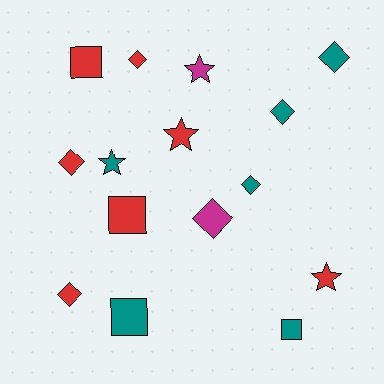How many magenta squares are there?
There are no magenta squares.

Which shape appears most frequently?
Diamond, with 7 objects.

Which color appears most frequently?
Red, with 7 objects.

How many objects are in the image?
There are 15 objects.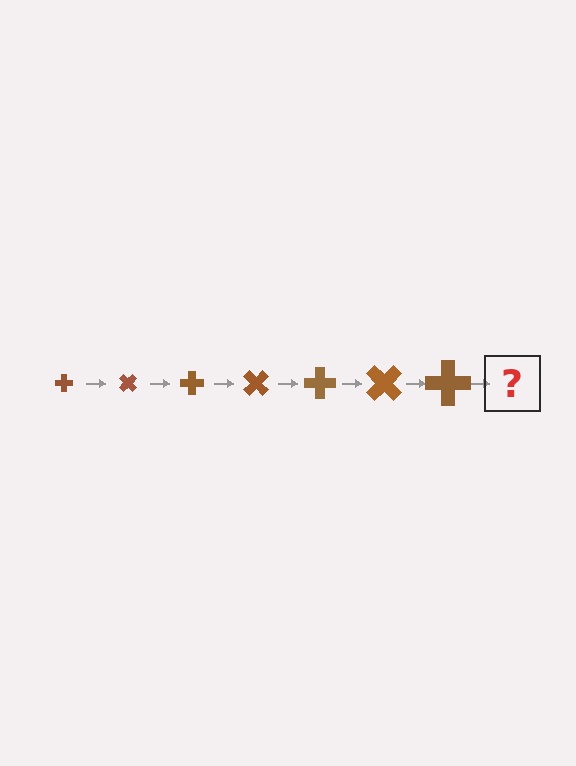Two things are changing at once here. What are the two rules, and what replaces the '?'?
The two rules are that the cross grows larger each step and it rotates 45 degrees each step. The '?' should be a cross, larger than the previous one and rotated 315 degrees from the start.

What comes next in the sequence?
The next element should be a cross, larger than the previous one and rotated 315 degrees from the start.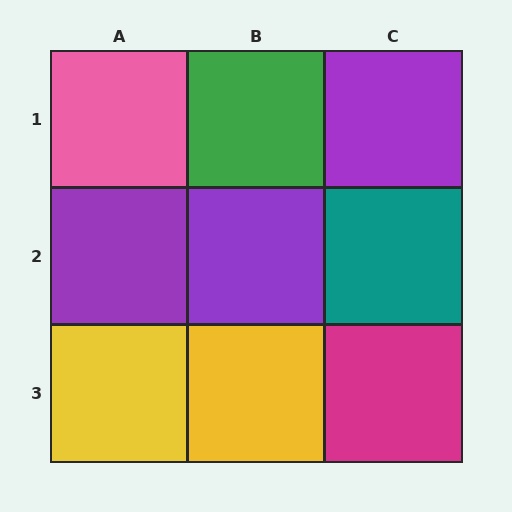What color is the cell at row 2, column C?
Teal.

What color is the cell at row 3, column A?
Yellow.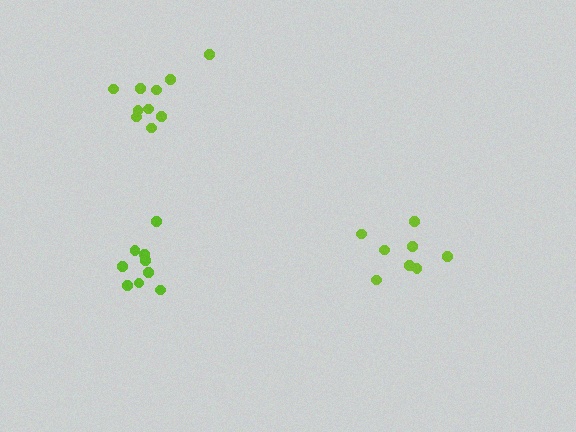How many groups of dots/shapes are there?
There are 3 groups.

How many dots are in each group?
Group 1: 9 dots, Group 2: 10 dots, Group 3: 8 dots (27 total).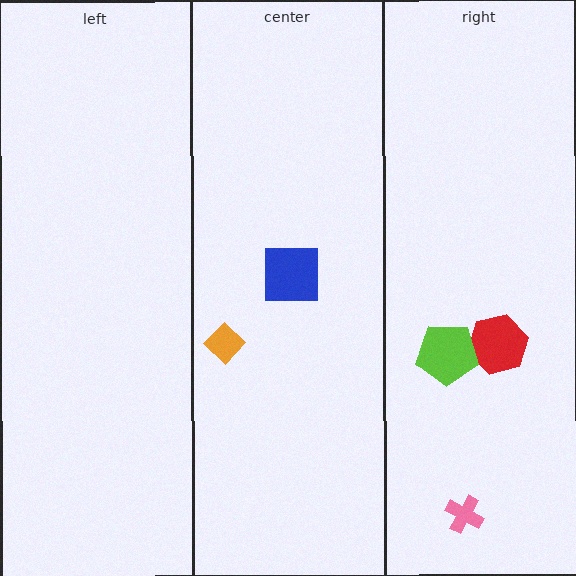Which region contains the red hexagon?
The right region.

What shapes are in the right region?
The red hexagon, the lime pentagon, the pink cross.